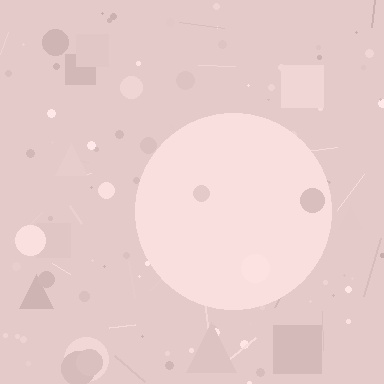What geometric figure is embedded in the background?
A circle is embedded in the background.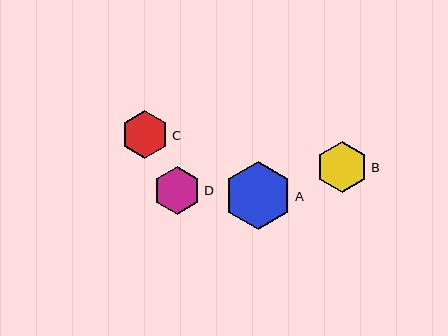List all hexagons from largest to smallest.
From largest to smallest: A, B, C, D.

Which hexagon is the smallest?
Hexagon D is the smallest with a size of approximately 48 pixels.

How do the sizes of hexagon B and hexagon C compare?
Hexagon B and hexagon C are approximately the same size.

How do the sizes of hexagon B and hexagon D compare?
Hexagon B and hexagon D are approximately the same size.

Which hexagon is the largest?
Hexagon A is the largest with a size of approximately 68 pixels.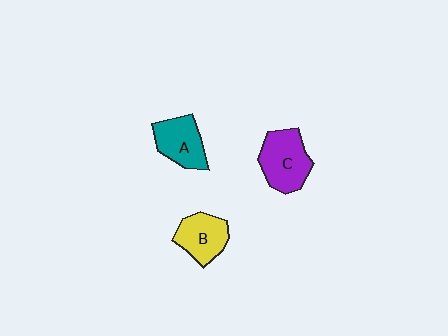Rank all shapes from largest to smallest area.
From largest to smallest: C (purple), A (teal), B (yellow).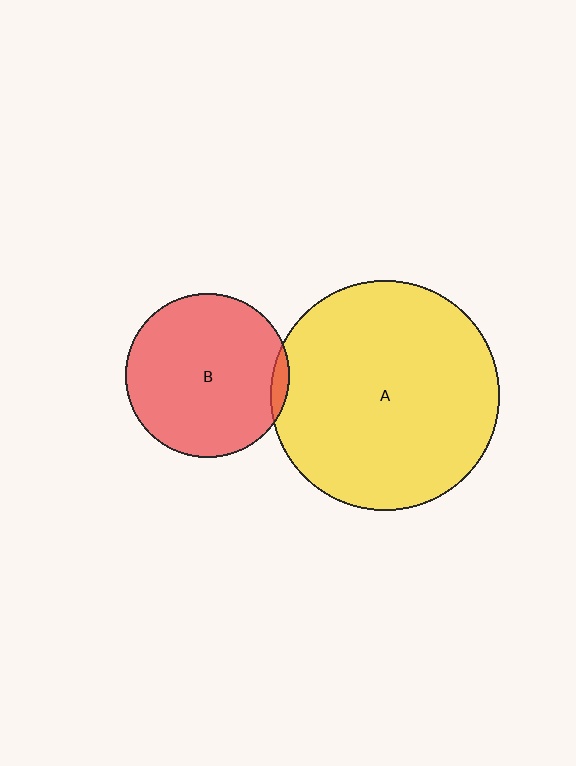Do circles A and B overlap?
Yes.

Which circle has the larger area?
Circle A (yellow).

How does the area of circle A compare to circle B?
Approximately 2.0 times.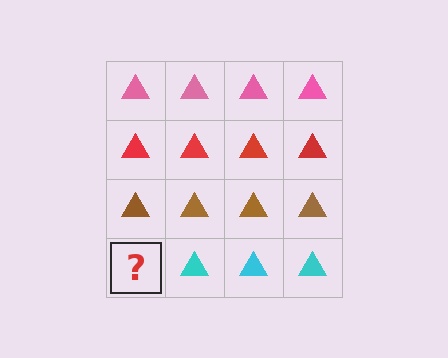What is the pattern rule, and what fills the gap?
The rule is that each row has a consistent color. The gap should be filled with a cyan triangle.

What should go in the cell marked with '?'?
The missing cell should contain a cyan triangle.